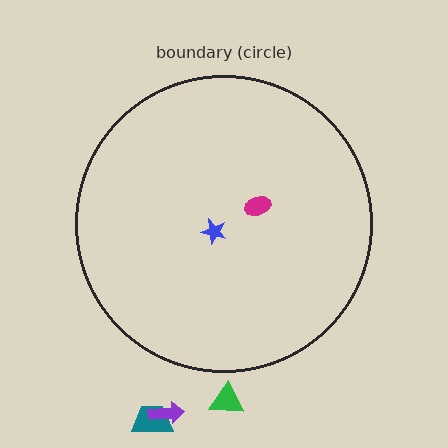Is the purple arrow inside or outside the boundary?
Outside.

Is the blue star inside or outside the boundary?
Inside.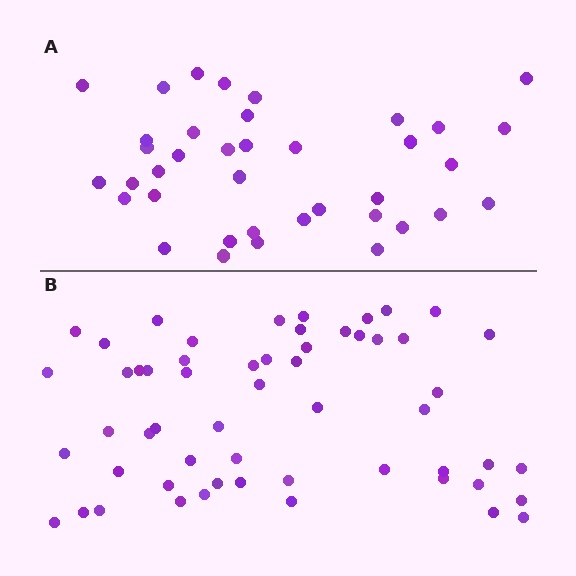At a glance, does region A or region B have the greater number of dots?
Region B (the bottom region) has more dots.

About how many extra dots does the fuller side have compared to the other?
Region B has approximately 20 more dots than region A.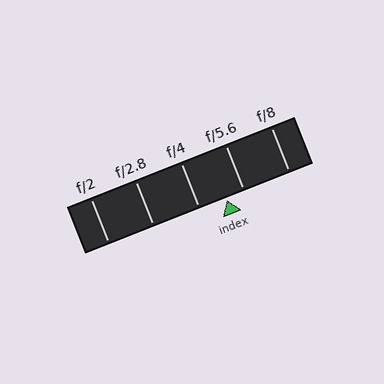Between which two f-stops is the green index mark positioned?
The index mark is between f/4 and f/5.6.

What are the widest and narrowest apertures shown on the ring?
The widest aperture shown is f/2 and the narrowest is f/8.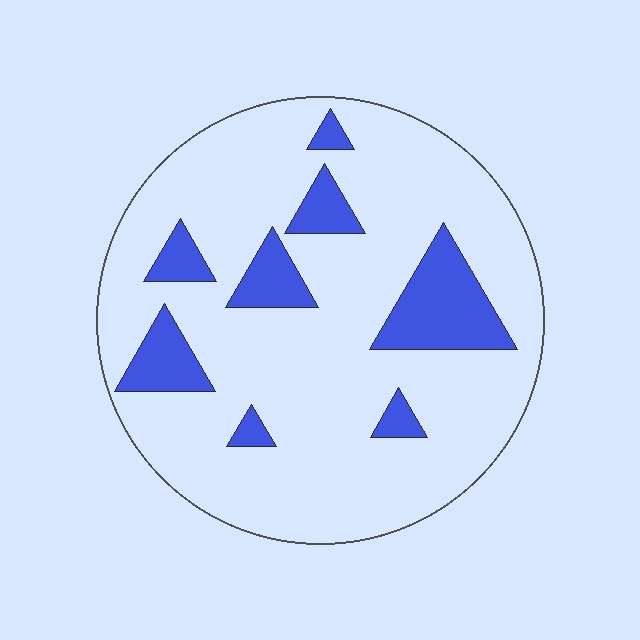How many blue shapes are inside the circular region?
8.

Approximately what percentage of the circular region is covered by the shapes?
Approximately 15%.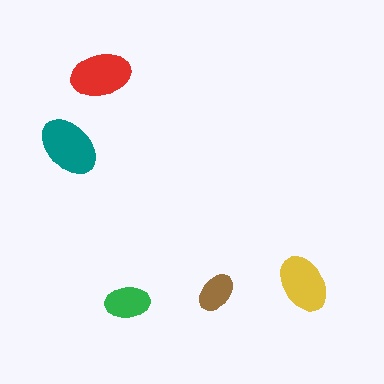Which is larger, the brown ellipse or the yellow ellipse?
The yellow one.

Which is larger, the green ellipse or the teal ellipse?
The teal one.